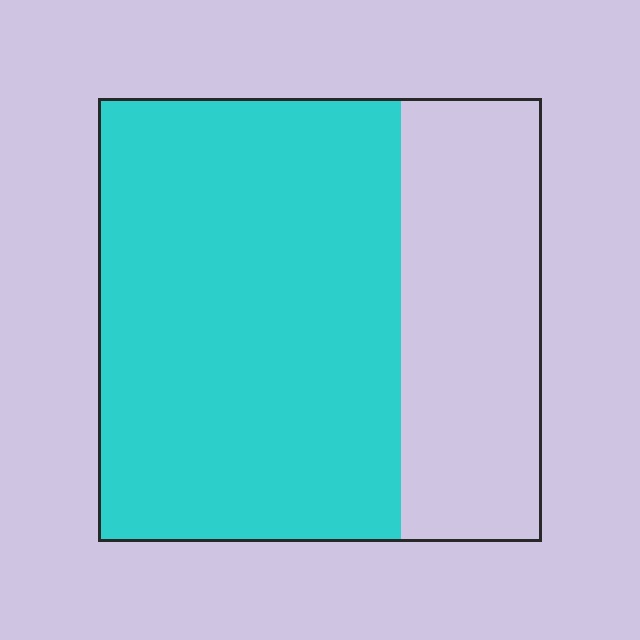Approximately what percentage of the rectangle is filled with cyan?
Approximately 70%.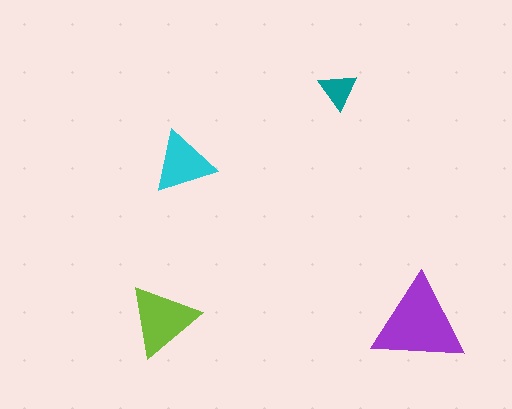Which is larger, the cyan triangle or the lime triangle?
The lime one.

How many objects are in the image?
There are 4 objects in the image.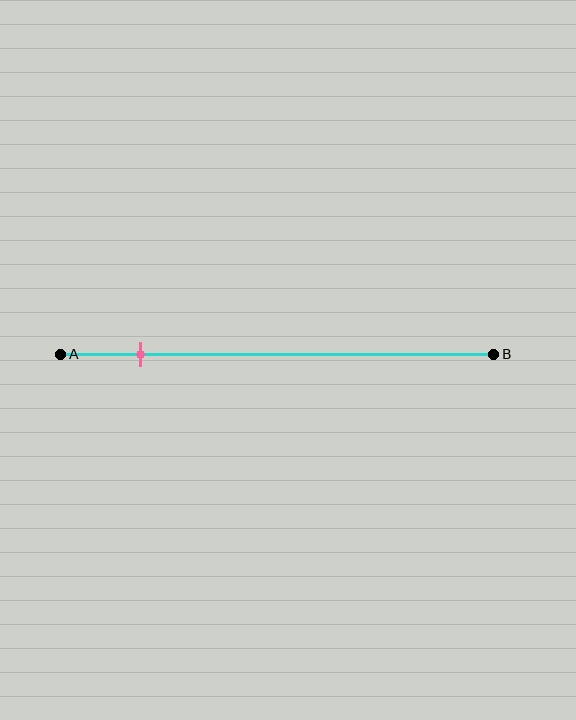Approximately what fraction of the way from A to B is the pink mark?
The pink mark is approximately 20% of the way from A to B.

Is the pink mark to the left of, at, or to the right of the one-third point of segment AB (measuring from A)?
The pink mark is to the left of the one-third point of segment AB.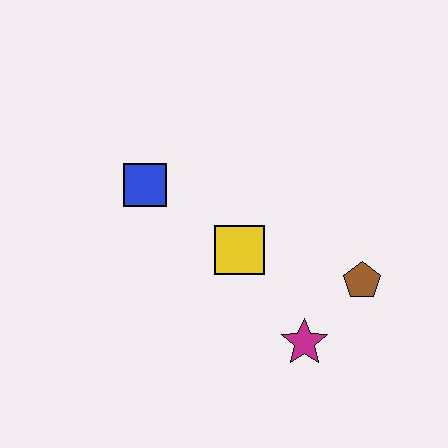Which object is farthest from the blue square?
The brown pentagon is farthest from the blue square.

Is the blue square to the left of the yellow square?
Yes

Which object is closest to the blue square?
The yellow square is closest to the blue square.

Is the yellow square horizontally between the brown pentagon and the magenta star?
No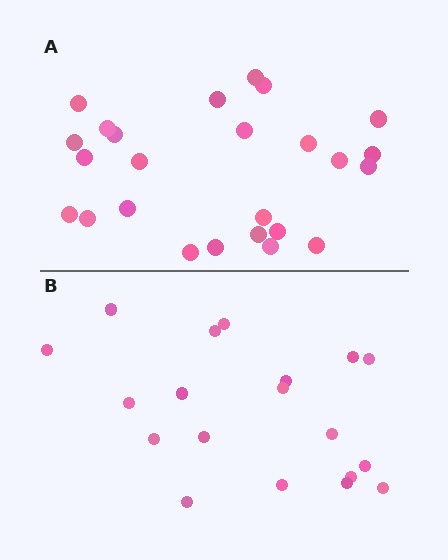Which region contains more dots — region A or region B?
Region A (the top region) has more dots.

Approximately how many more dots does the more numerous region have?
Region A has about 6 more dots than region B.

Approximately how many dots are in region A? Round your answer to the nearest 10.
About 20 dots. (The exact count is 25, which rounds to 20.)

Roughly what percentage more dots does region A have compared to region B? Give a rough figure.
About 30% more.